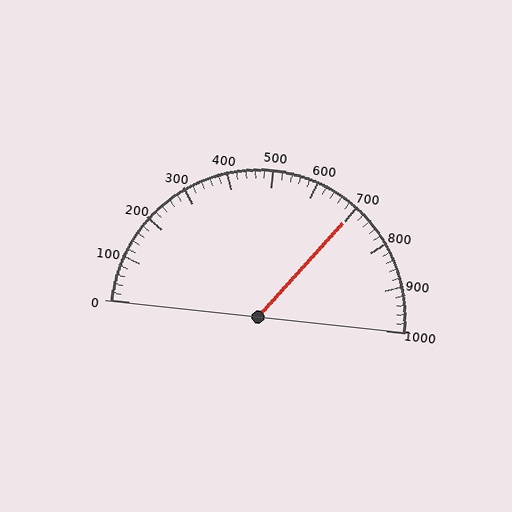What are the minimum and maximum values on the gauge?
The gauge ranges from 0 to 1000.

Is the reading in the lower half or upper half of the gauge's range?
The reading is in the upper half of the range (0 to 1000).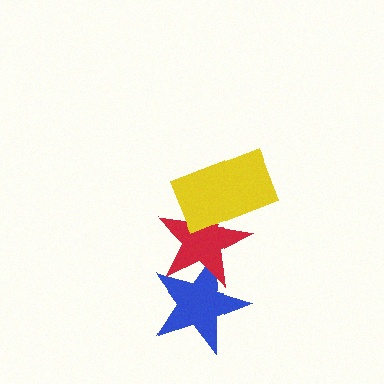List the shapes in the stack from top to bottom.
From top to bottom: the yellow rectangle, the red star, the blue star.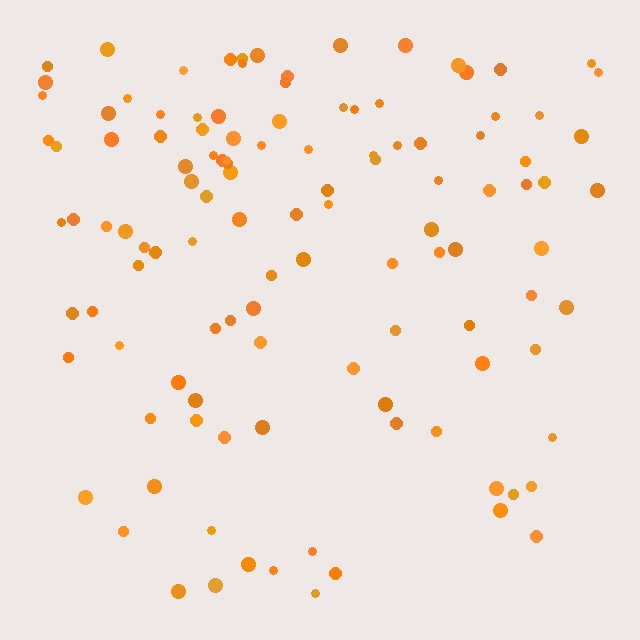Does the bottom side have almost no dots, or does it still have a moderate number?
Still a moderate number, just noticeably fewer than the top.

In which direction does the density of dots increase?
From bottom to top, with the top side densest.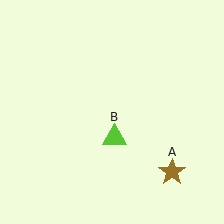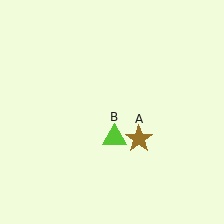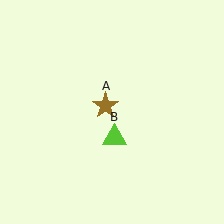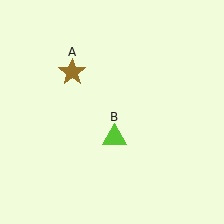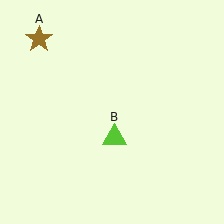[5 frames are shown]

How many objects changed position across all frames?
1 object changed position: brown star (object A).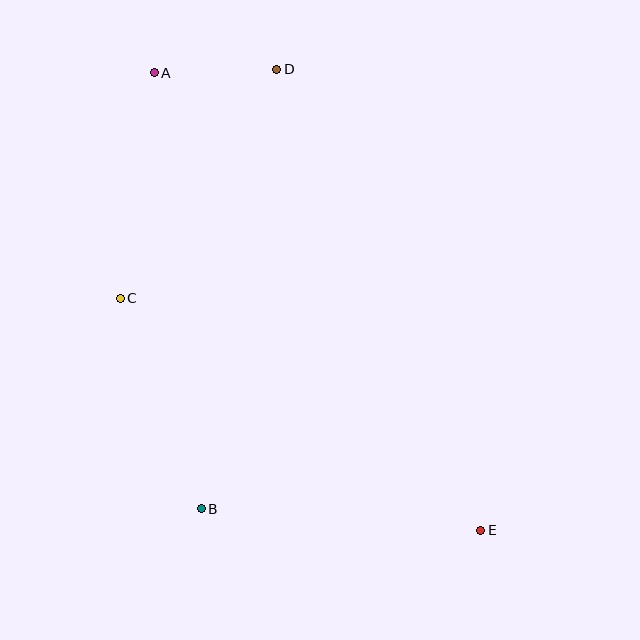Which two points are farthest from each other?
Points A and E are farthest from each other.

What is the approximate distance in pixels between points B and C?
The distance between B and C is approximately 225 pixels.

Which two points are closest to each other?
Points A and D are closest to each other.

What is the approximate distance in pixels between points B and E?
The distance between B and E is approximately 280 pixels.